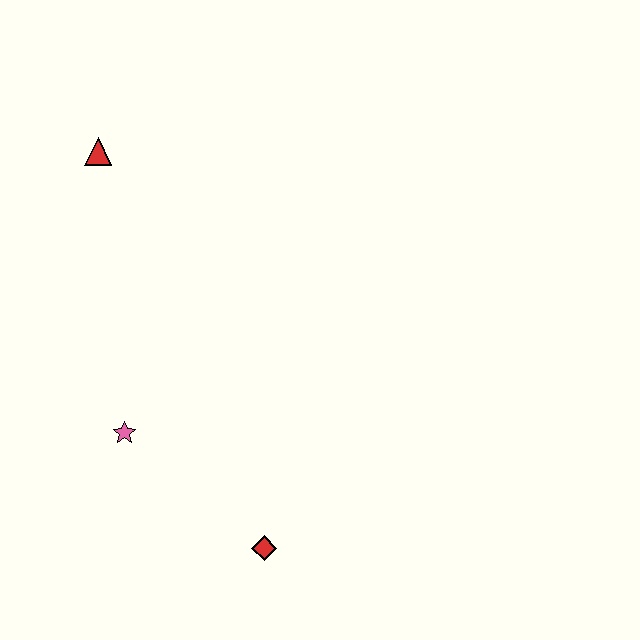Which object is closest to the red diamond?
The pink star is closest to the red diamond.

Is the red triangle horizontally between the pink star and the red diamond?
No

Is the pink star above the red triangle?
No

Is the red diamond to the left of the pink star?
No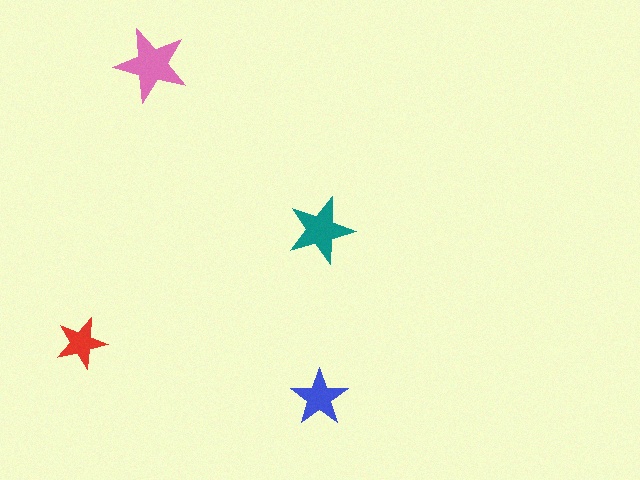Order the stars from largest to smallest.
the pink one, the teal one, the blue one, the red one.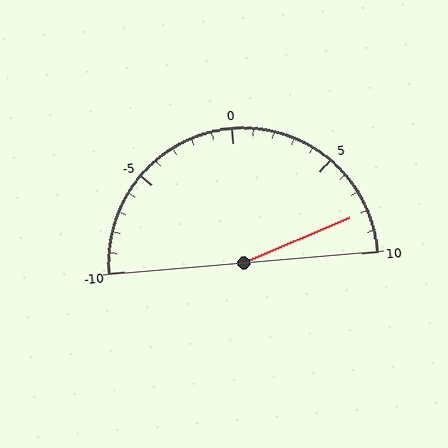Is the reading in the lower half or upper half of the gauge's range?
The reading is in the upper half of the range (-10 to 10).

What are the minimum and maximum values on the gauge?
The gauge ranges from -10 to 10.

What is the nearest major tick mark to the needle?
The nearest major tick mark is 10.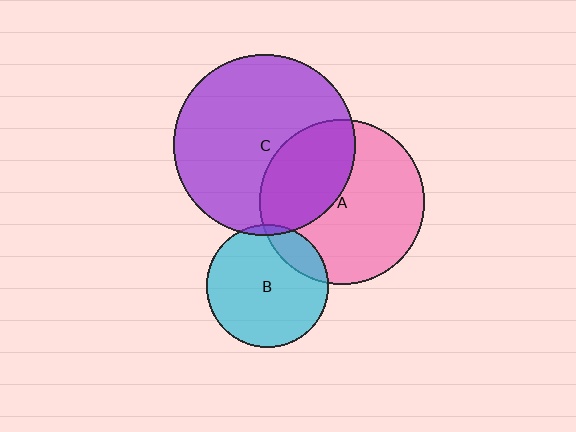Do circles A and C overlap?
Yes.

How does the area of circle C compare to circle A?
Approximately 1.2 times.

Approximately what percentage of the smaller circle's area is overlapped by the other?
Approximately 35%.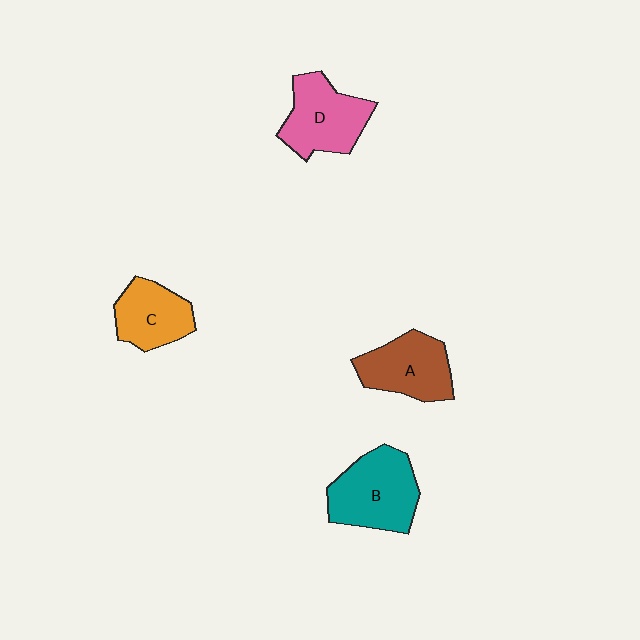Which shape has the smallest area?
Shape C (orange).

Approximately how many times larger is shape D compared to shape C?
Approximately 1.2 times.